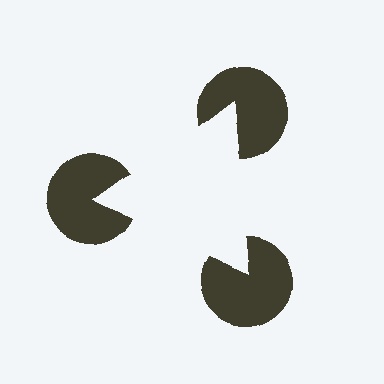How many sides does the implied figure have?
3 sides.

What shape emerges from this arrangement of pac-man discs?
An illusory triangle — its edges are inferred from the aligned wedge cuts in the pac-man discs, not physically drawn.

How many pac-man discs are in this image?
There are 3 — one at each vertex of the illusory triangle.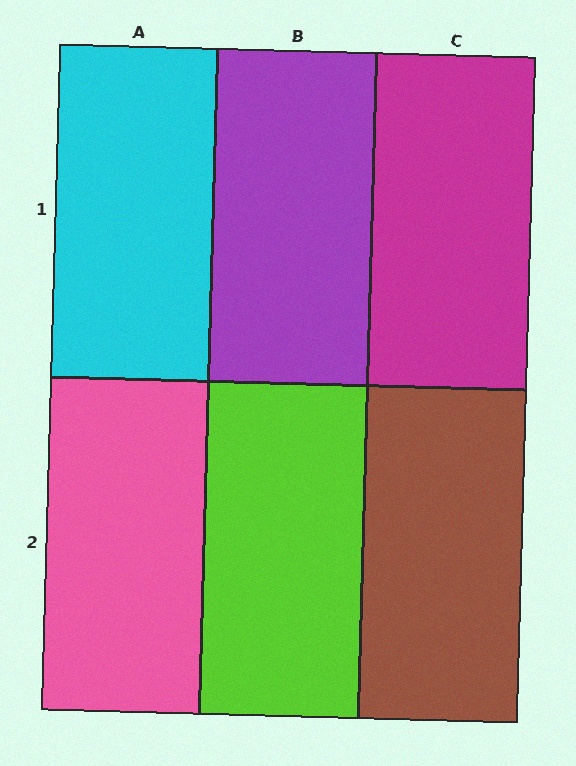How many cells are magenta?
1 cell is magenta.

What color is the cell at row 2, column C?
Brown.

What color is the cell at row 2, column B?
Lime.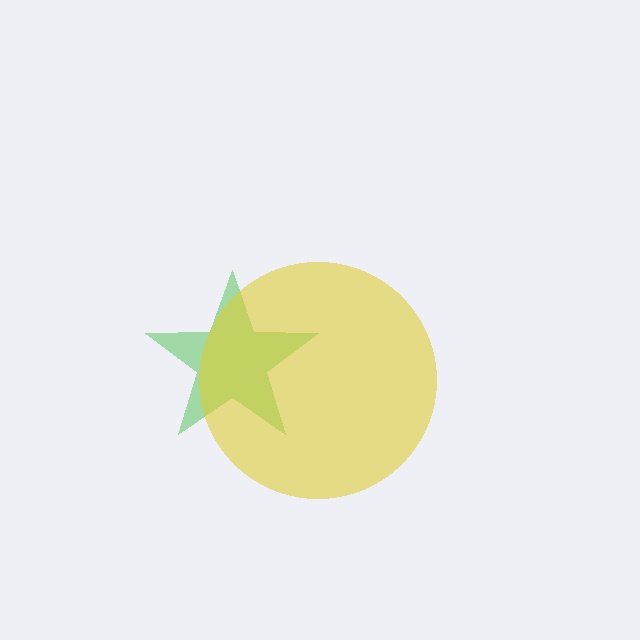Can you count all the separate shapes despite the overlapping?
Yes, there are 2 separate shapes.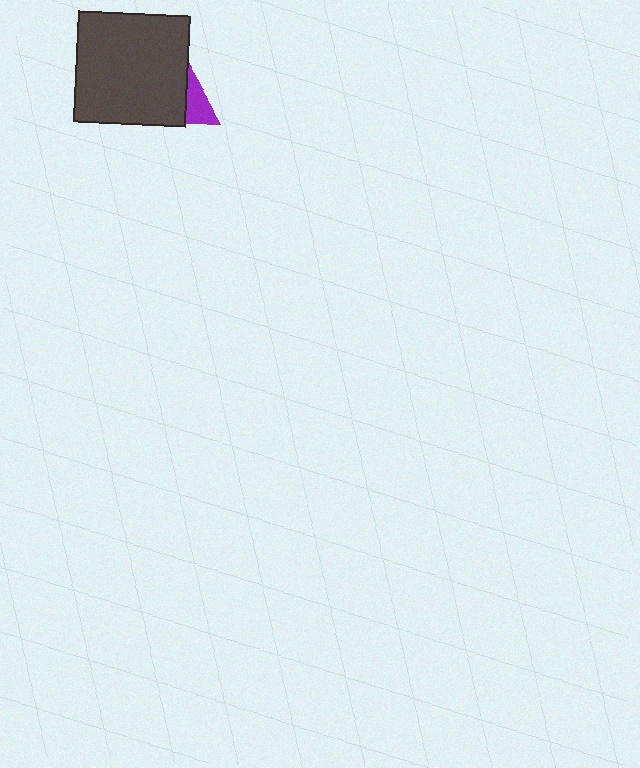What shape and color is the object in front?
The object in front is a dark gray square.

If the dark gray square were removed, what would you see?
You would see the complete purple triangle.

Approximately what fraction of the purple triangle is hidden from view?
Roughly 70% of the purple triangle is hidden behind the dark gray square.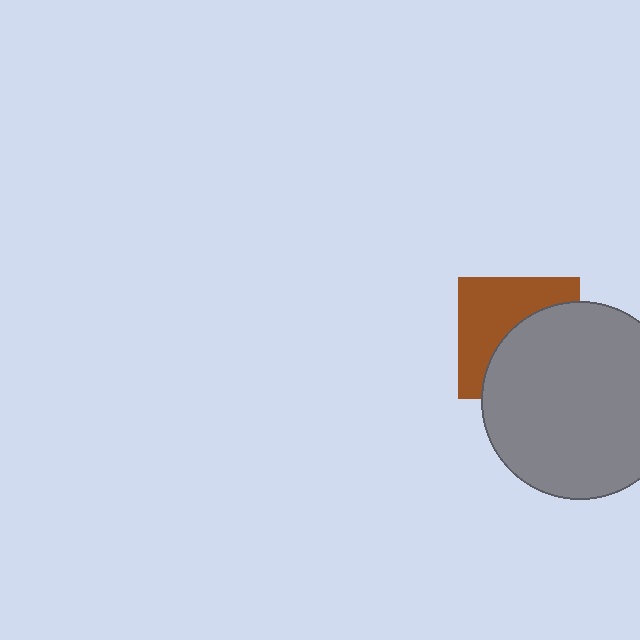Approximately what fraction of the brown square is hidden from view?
Roughly 51% of the brown square is hidden behind the gray circle.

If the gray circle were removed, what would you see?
You would see the complete brown square.